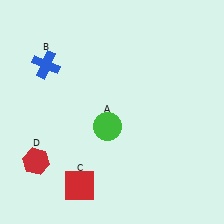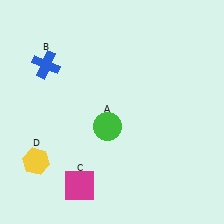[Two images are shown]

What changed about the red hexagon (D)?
In Image 1, D is red. In Image 2, it changed to yellow.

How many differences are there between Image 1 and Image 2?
There are 2 differences between the two images.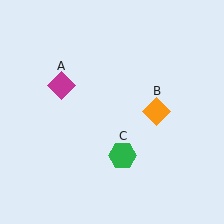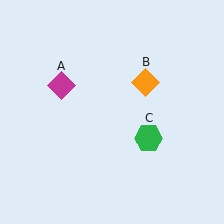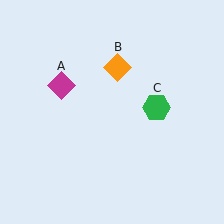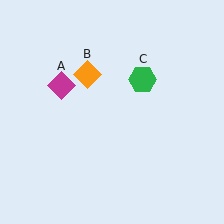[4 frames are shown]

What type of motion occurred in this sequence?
The orange diamond (object B), green hexagon (object C) rotated counterclockwise around the center of the scene.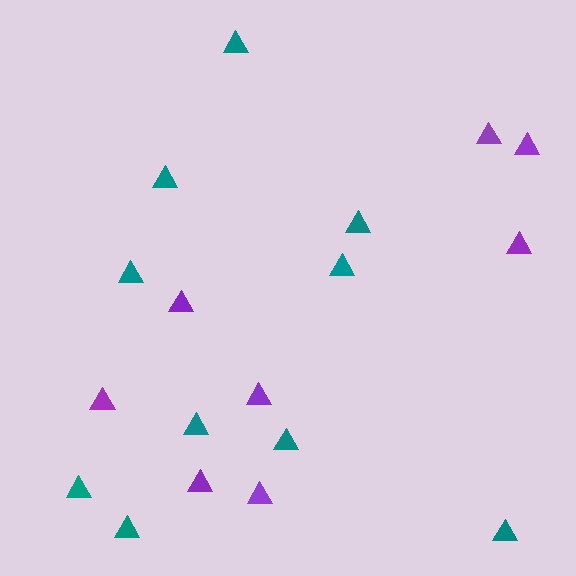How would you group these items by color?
There are 2 groups: one group of teal triangles (10) and one group of purple triangles (8).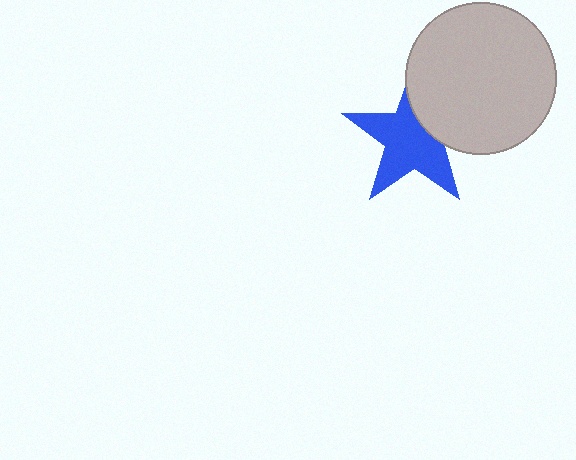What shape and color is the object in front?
The object in front is a light gray circle.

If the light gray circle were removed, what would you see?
You would see the complete blue star.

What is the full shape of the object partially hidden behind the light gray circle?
The partially hidden object is a blue star.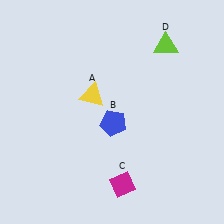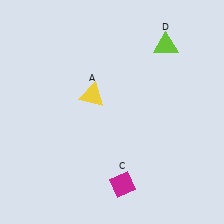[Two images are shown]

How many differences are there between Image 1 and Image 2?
There is 1 difference between the two images.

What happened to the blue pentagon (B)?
The blue pentagon (B) was removed in Image 2. It was in the bottom-right area of Image 1.